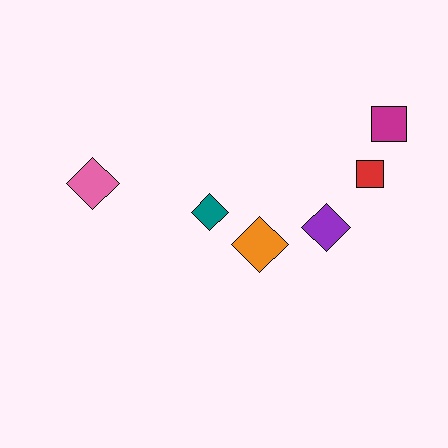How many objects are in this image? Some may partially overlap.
There are 6 objects.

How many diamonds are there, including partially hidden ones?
There are 4 diamonds.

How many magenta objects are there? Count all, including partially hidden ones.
There is 1 magenta object.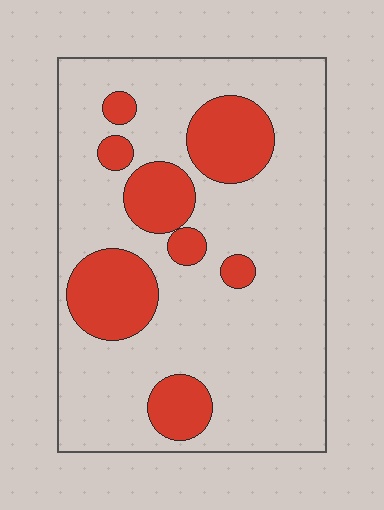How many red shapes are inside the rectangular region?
8.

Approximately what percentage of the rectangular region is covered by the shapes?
Approximately 25%.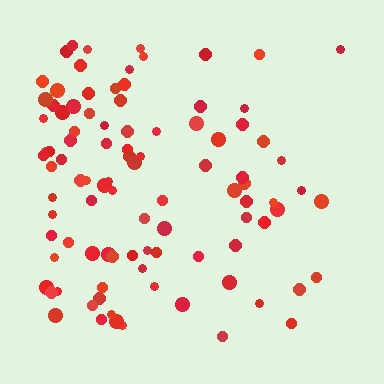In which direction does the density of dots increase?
From right to left, with the left side densest.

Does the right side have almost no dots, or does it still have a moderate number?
Still a moderate number, just noticeably fewer than the left.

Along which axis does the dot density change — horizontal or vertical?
Horizontal.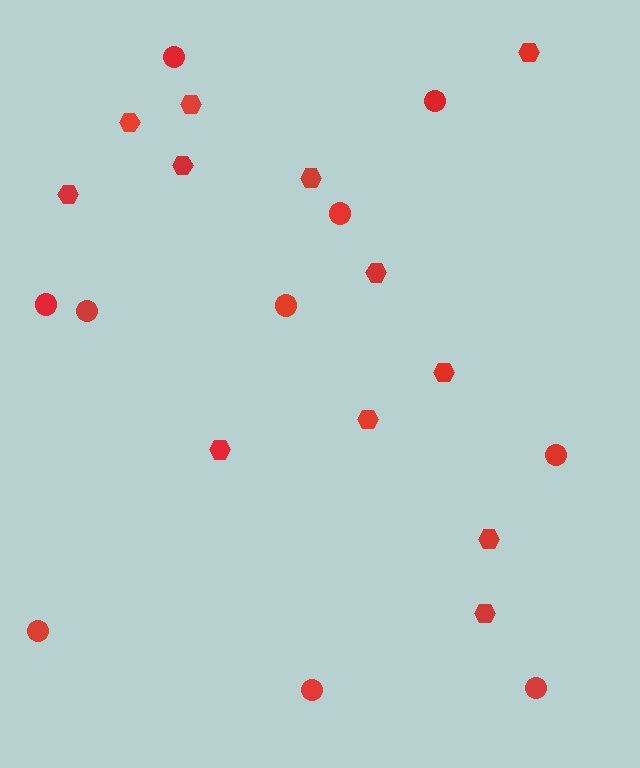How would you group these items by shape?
There are 2 groups: one group of hexagons (12) and one group of circles (10).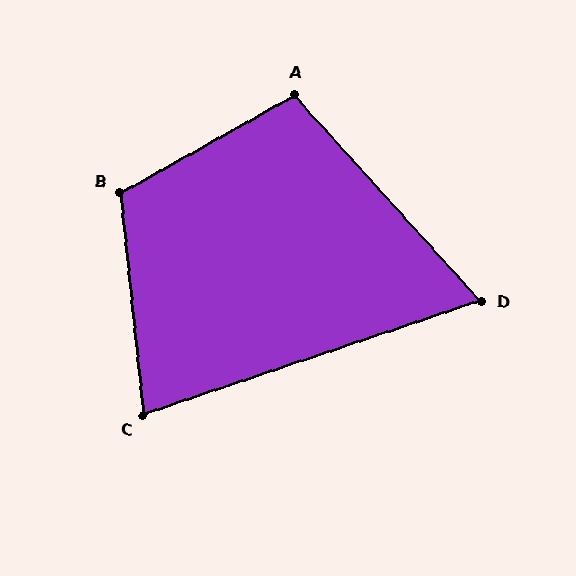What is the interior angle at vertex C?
Approximately 77 degrees (acute).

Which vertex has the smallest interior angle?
D, at approximately 67 degrees.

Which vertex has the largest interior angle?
B, at approximately 113 degrees.